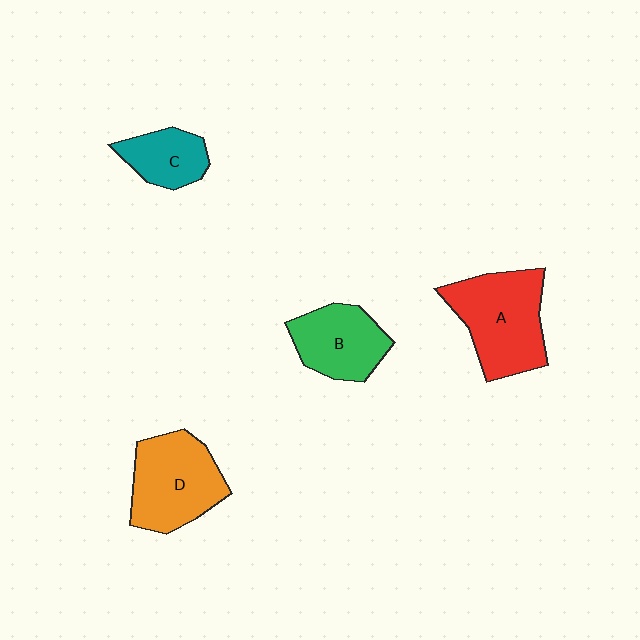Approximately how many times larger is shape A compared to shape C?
Approximately 2.0 times.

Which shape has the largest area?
Shape A (red).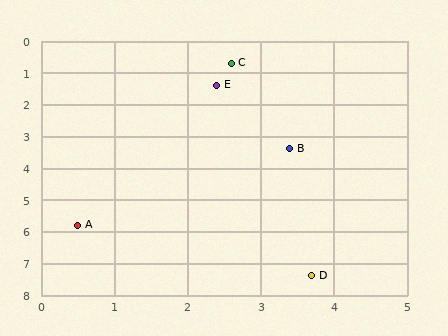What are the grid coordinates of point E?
Point E is at approximately (2.4, 1.4).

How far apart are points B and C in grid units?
Points B and C are about 2.8 grid units apart.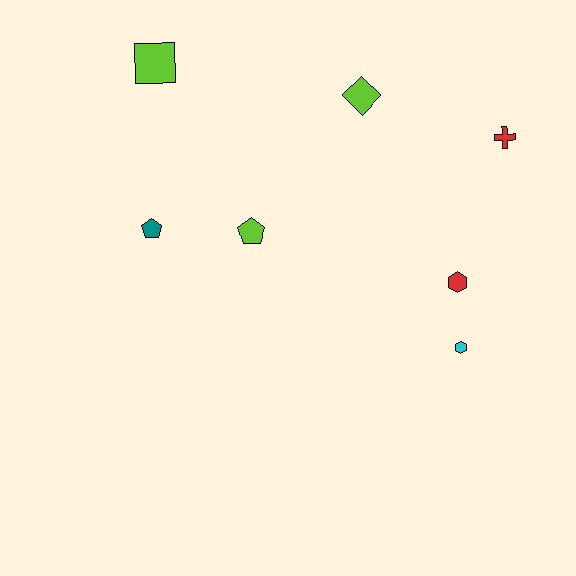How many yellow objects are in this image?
There are no yellow objects.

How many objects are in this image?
There are 7 objects.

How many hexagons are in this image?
There are 2 hexagons.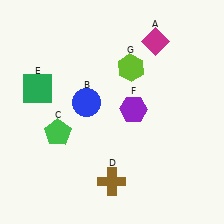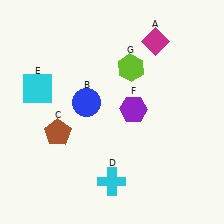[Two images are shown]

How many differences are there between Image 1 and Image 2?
There are 3 differences between the two images.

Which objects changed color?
C changed from green to brown. D changed from brown to cyan. E changed from green to cyan.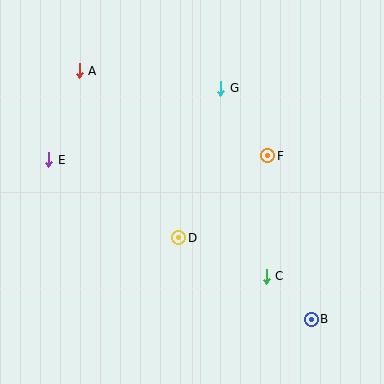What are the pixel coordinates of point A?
Point A is at (79, 71).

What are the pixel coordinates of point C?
Point C is at (266, 276).